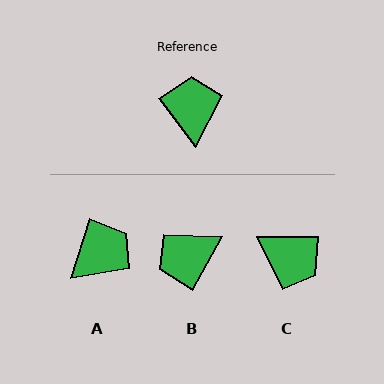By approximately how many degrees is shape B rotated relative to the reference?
Approximately 114 degrees counter-clockwise.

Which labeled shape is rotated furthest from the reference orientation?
C, about 127 degrees away.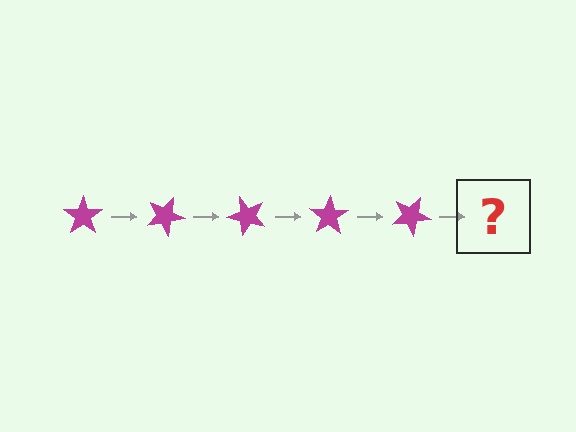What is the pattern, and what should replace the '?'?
The pattern is that the star rotates 25 degrees each step. The '?' should be a magenta star rotated 125 degrees.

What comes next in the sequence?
The next element should be a magenta star rotated 125 degrees.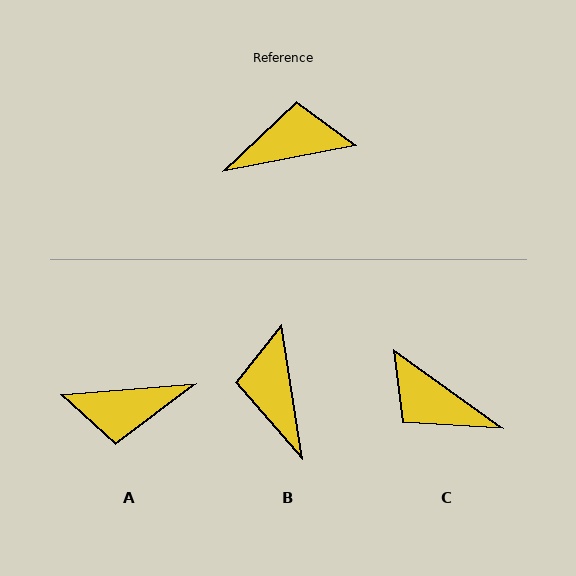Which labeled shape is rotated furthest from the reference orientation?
A, about 174 degrees away.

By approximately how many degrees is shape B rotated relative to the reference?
Approximately 88 degrees counter-clockwise.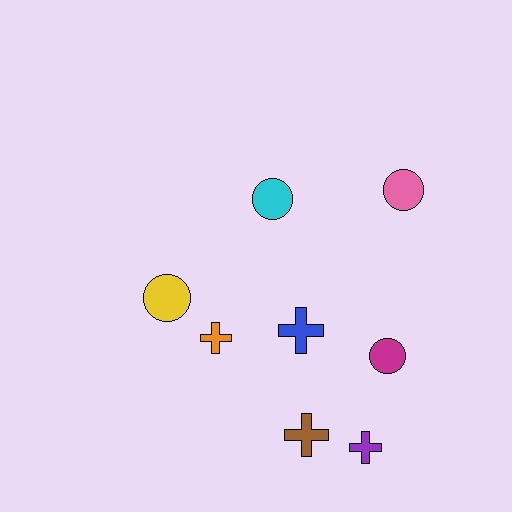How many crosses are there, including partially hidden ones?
There are 4 crosses.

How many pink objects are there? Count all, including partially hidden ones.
There is 1 pink object.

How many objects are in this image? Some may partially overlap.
There are 8 objects.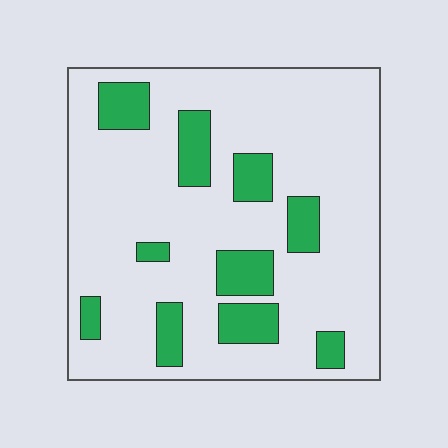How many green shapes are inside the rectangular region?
10.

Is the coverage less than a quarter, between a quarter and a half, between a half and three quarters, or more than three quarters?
Less than a quarter.